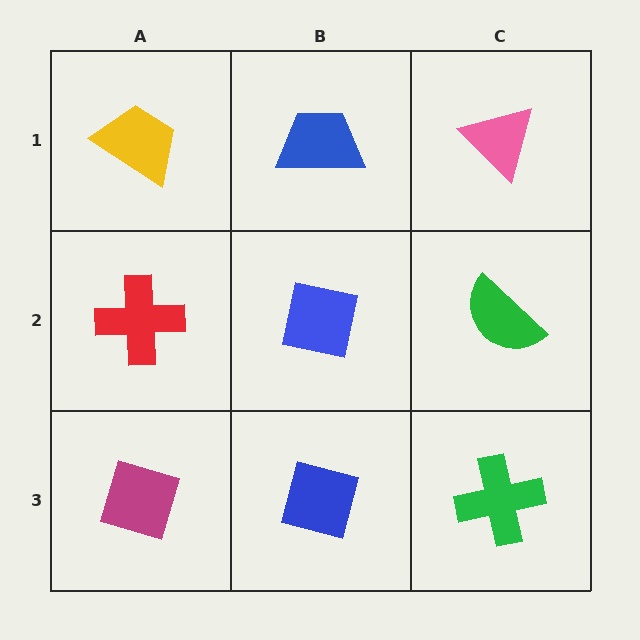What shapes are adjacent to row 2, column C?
A pink triangle (row 1, column C), a green cross (row 3, column C), a blue square (row 2, column B).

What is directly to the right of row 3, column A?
A blue square.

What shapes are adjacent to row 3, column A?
A red cross (row 2, column A), a blue square (row 3, column B).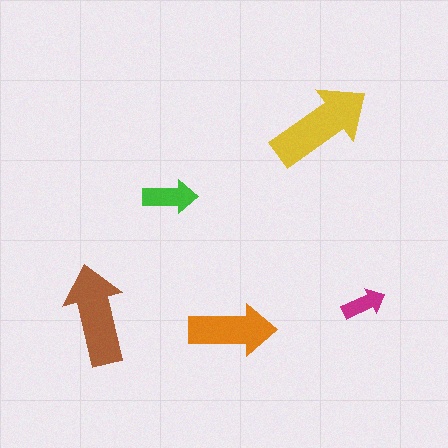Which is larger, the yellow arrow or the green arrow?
The yellow one.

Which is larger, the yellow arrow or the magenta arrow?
The yellow one.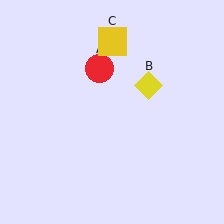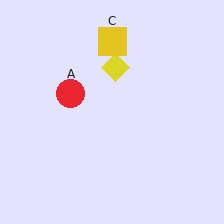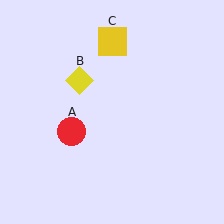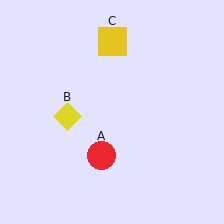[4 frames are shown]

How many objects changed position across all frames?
2 objects changed position: red circle (object A), yellow diamond (object B).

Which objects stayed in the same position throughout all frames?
Yellow square (object C) remained stationary.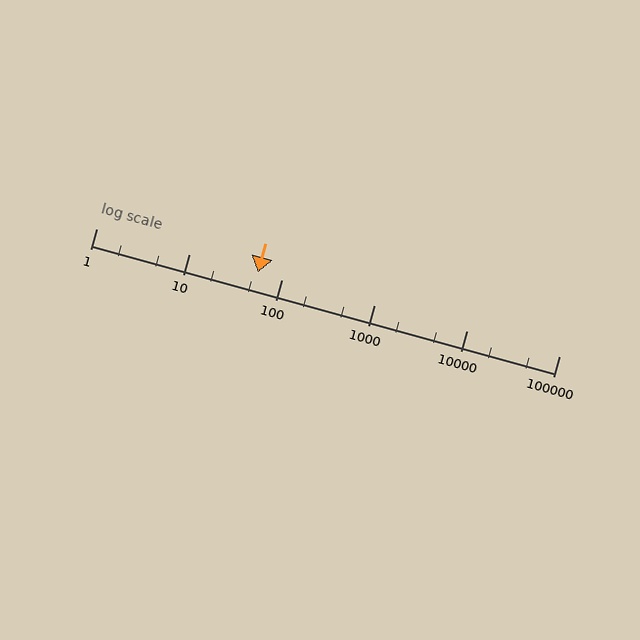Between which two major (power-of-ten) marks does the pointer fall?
The pointer is between 10 and 100.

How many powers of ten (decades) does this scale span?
The scale spans 5 decades, from 1 to 100000.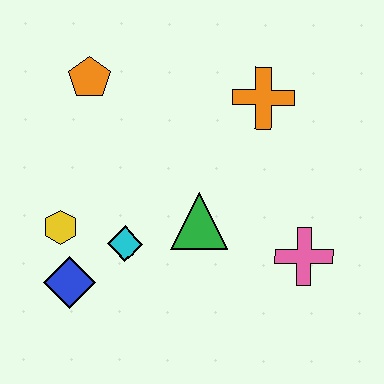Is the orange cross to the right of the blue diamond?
Yes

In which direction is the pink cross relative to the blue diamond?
The pink cross is to the right of the blue diamond.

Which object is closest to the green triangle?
The cyan diamond is closest to the green triangle.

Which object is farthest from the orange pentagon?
The pink cross is farthest from the orange pentagon.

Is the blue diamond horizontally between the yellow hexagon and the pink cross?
Yes